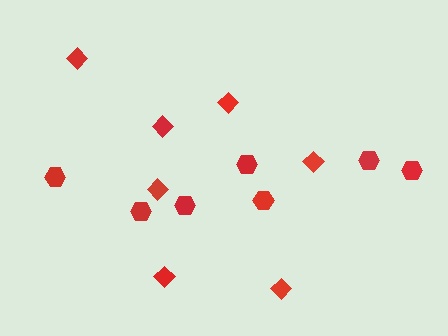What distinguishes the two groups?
There are 2 groups: one group of hexagons (7) and one group of diamonds (7).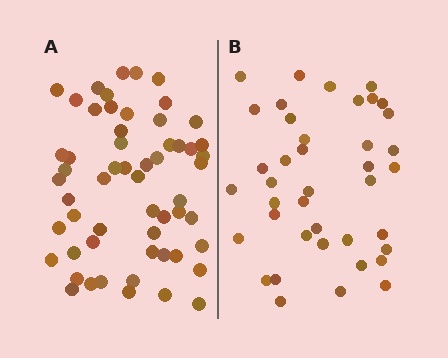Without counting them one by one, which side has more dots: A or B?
Region A (the left region) has more dots.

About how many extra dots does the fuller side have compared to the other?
Region A has approximately 15 more dots than region B.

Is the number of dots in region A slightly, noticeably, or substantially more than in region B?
Region A has noticeably more, but not dramatically so. The ratio is roughly 1.4 to 1.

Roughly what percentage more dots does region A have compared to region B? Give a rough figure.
About 40% more.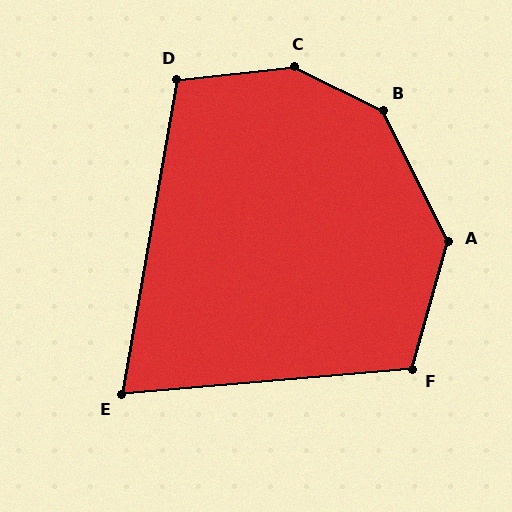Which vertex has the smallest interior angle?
E, at approximately 75 degrees.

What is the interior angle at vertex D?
Approximately 106 degrees (obtuse).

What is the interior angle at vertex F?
Approximately 111 degrees (obtuse).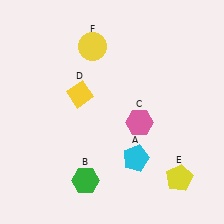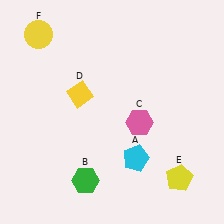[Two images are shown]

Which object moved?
The yellow circle (F) moved left.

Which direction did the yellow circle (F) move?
The yellow circle (F) moved left.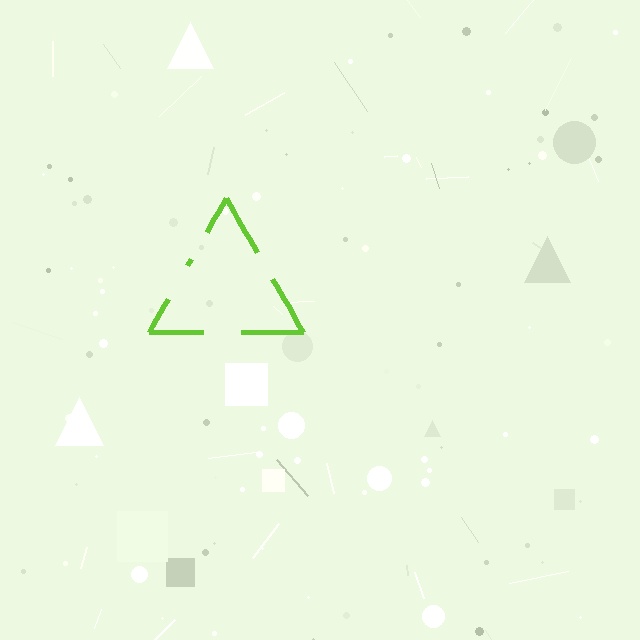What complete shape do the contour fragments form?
The contour fragments form a triangle.